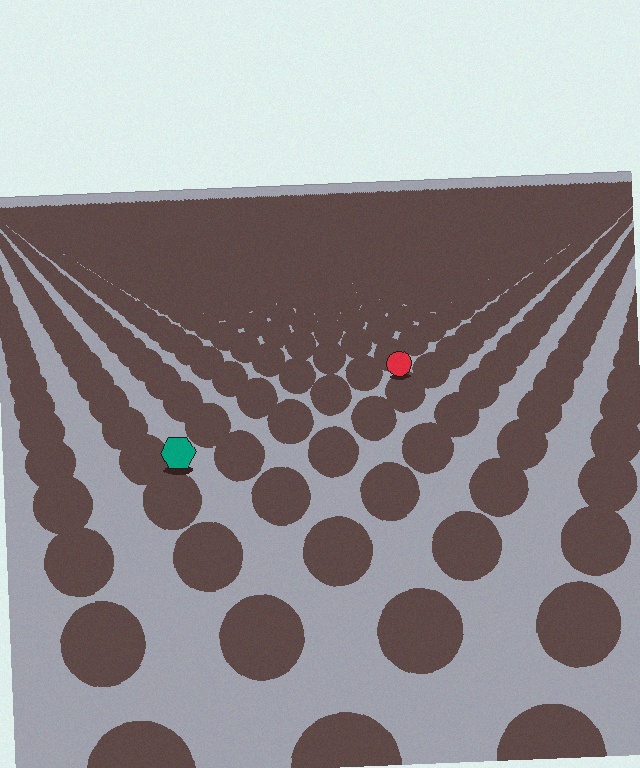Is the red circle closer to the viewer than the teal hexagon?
No. The teal hexagon is closer — you can tell from the texture gradient: the ground texture is coarser near it.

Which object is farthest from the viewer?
The red circle is farthest from the viewer. It appears smaller and the ground texture around it is denser.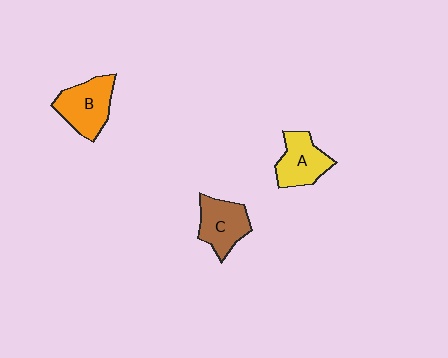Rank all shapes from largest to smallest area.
From largest to smallest: B (orange), C (brown), A (yellow).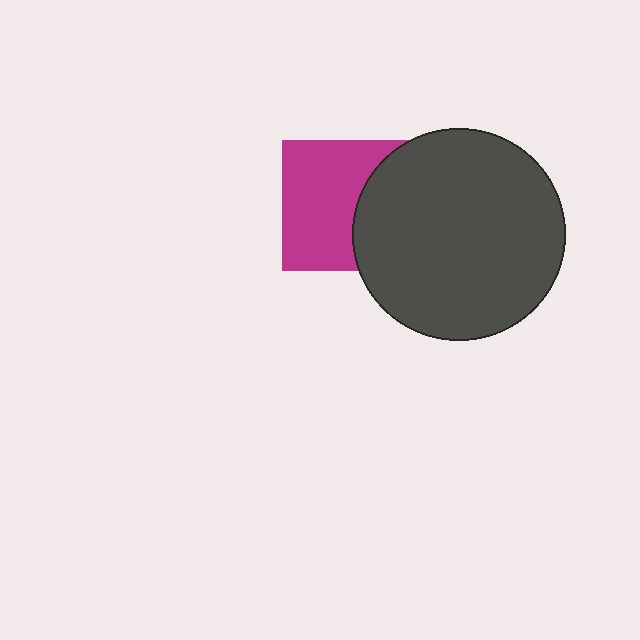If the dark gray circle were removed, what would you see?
You would see the complete magenta square.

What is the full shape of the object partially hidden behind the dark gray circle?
The partially hidden object is a magenta square.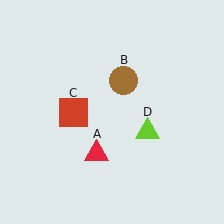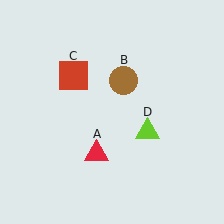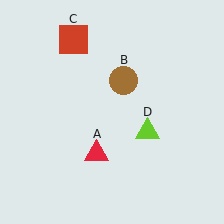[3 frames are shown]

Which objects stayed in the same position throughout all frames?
Red triangle (object A) and brown circle (object B) and lime triangle (object D) remained stationary.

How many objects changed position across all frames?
1 object changed position: red square (object C).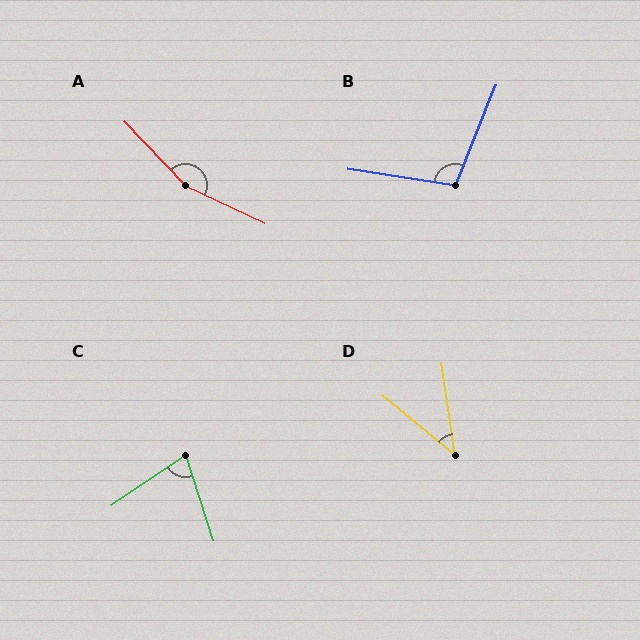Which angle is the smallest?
D, at approximately 43 degrees.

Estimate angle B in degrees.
Approximately 103 degrees.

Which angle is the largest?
A, at approximately 159 degrees.